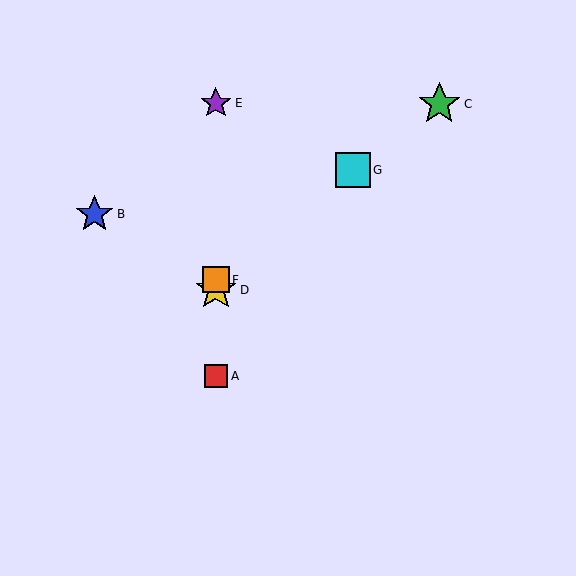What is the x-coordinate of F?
Object F is at x≈216.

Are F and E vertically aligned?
Yes, both are at x≈216.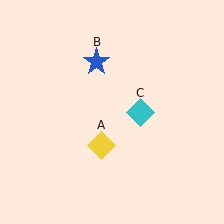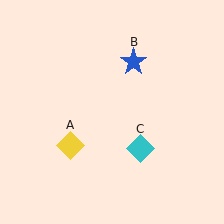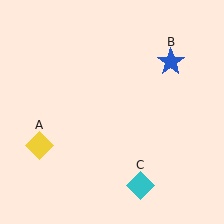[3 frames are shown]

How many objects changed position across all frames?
3 objects changed position: yellow diamond (object A), blue star (object B), cyan diamond (object C).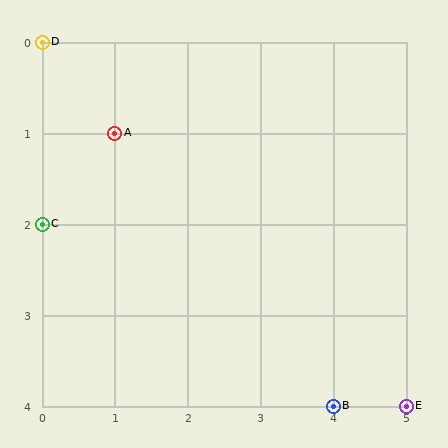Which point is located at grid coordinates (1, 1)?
Point A is at (1, 1).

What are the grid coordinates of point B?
Point B is at grid coordinates (4, 4).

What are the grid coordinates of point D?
Point D is at grid coordinates (0, 0).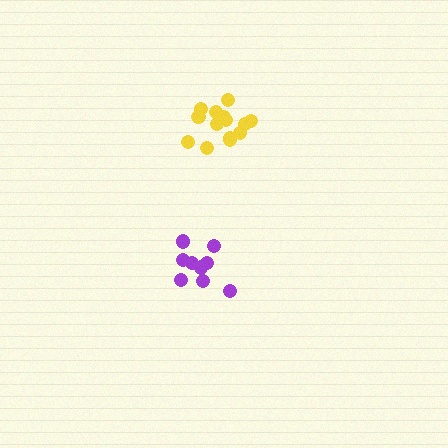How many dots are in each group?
Group 1: 14 dots, Group 2: 9 dots (23 total).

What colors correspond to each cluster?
The clusters are colored: yellow, purple.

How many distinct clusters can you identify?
There are 2 distinct clusters.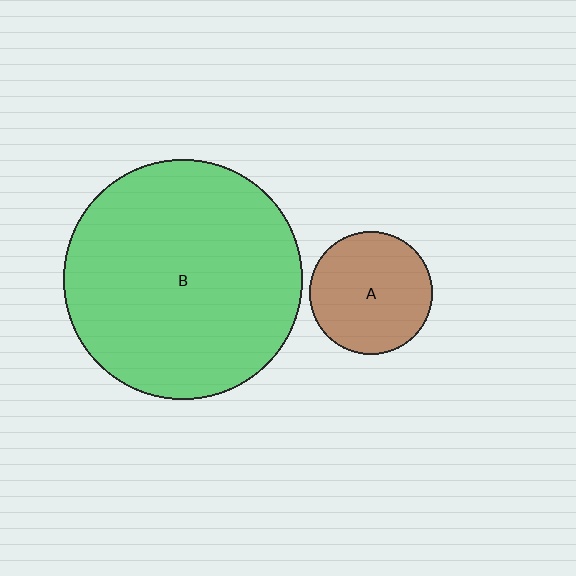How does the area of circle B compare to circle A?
Approximately 3.8 times.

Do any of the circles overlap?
No, none of the circles overlap.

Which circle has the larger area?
Circle B (green).